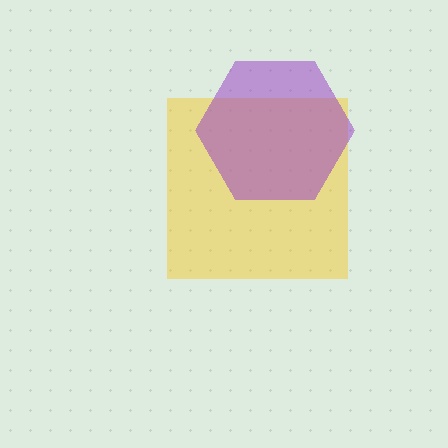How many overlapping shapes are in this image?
There are 2 overlapping shapes in the image.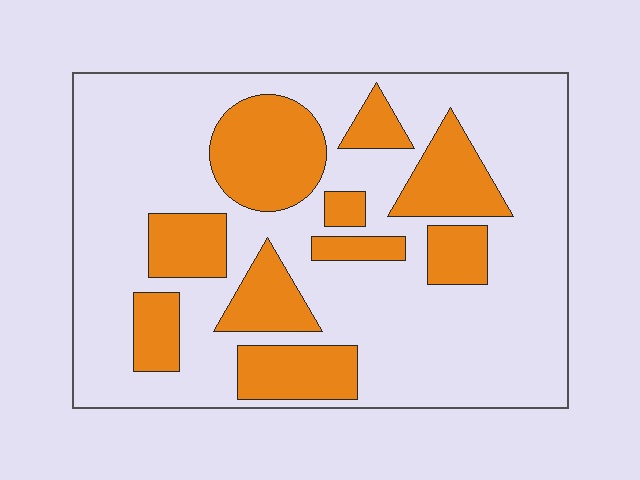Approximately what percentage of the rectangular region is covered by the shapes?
Approximately 30%.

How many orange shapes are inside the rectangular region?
10.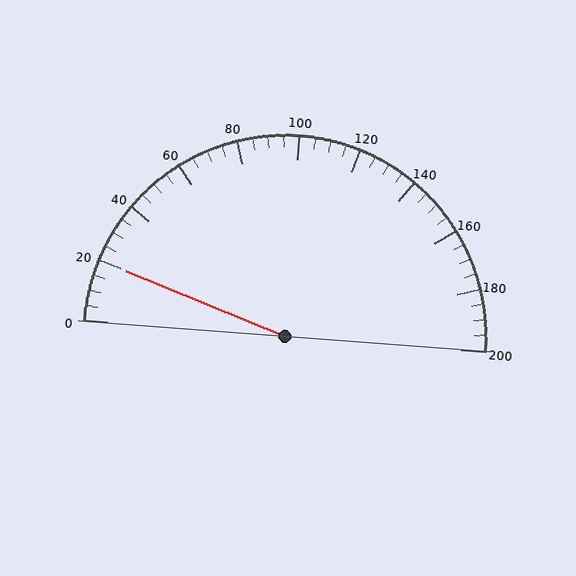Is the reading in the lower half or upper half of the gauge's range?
The reading is in the lower half of the range (0 to 200).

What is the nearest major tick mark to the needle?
The nearest major tick mark is 20.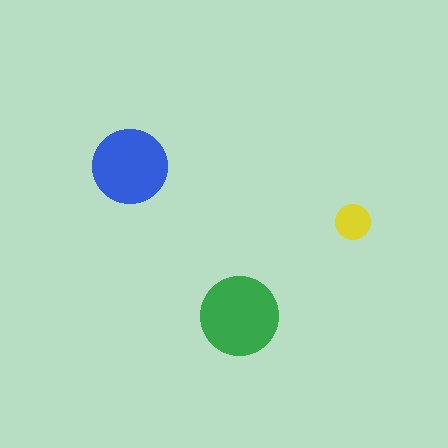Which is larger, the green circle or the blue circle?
The green one.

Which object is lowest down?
The green circle is bottommost.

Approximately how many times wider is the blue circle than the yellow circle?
About 2 times wider.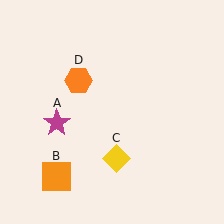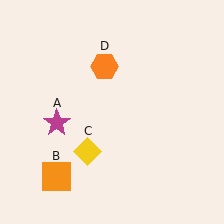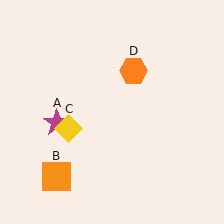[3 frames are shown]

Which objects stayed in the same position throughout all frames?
Magenta star (object A) and orange square (object B) remained stationary.